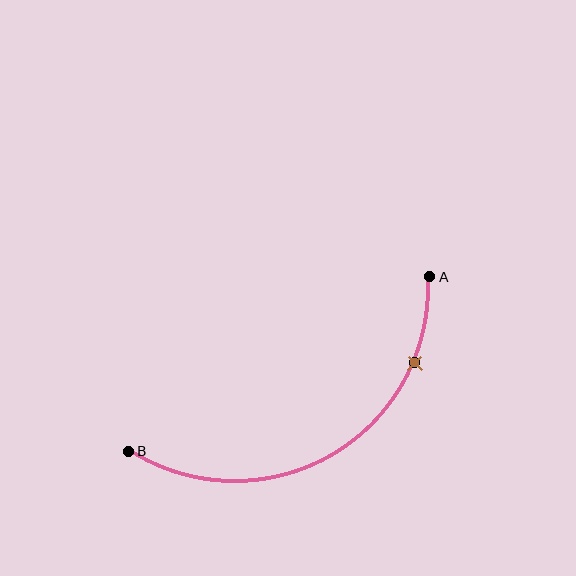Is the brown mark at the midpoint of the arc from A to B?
No. The brown mark lies on the arc but is closer to endpoint A. The arc midpoint would be at the point on the curve equidistant along the arc from both A and B.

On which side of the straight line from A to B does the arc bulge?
The arc bulges below the straight line connecting A and B.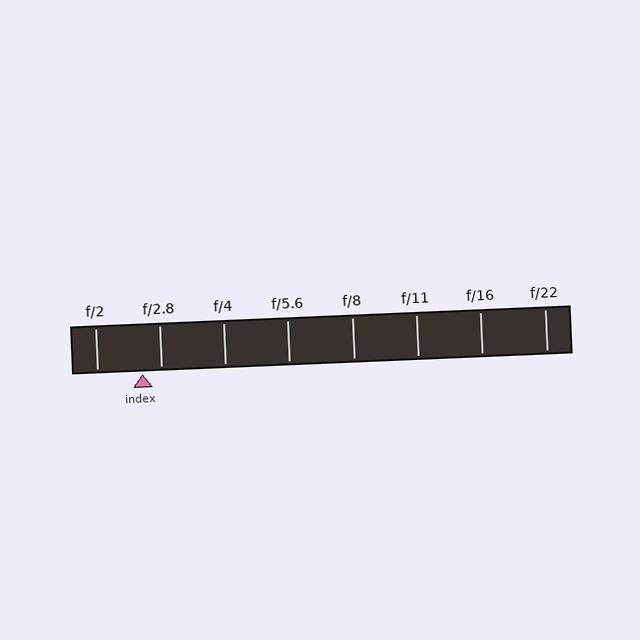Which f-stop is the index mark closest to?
The index mark is closest to f/2.8.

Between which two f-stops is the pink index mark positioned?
The index mark is between f/2 and f/2.8.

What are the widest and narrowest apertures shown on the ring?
The widest aperture shown is f/2 and the narrowest is f/22.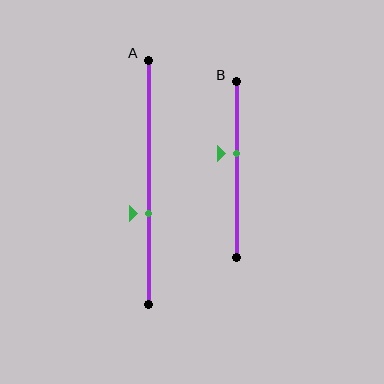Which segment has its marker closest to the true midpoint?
Segment B has its marker closest to the true midpoint.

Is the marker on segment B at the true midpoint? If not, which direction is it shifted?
No, the marker on segment B is shifted upward by about 9% of the segment length.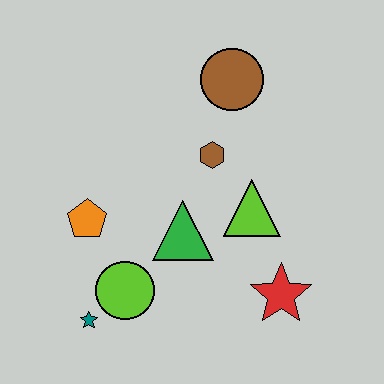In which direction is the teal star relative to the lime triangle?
The teal star is to the left of the lime triangle.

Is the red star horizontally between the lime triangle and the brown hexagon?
No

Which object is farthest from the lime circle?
The brown circle is farthest from the lime circle.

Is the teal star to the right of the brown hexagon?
No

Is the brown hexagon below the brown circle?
Yes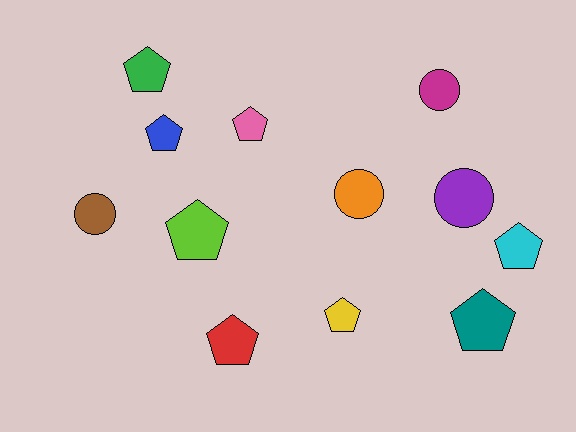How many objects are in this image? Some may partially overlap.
There are 12 objects.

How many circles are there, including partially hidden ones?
There are 4 circles.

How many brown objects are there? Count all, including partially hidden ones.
There is 1 brown object.